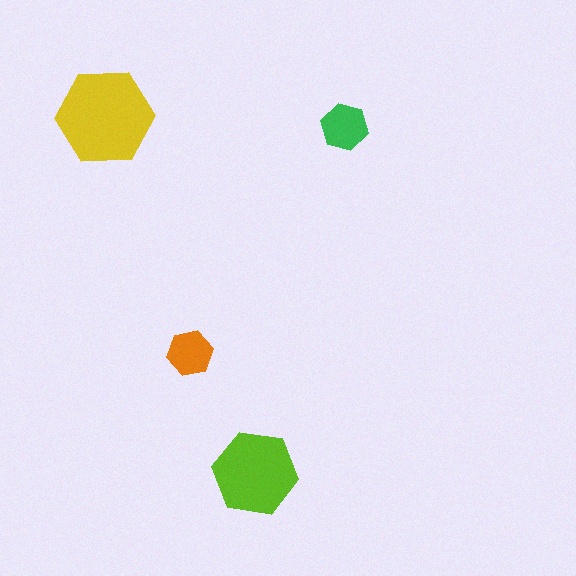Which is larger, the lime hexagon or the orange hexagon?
The lime one.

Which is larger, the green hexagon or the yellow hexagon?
The yellow one.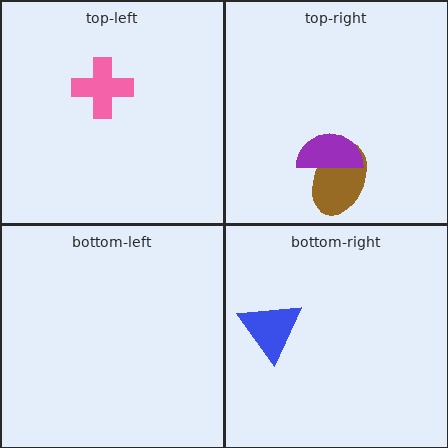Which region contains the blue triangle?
The bottom-right region.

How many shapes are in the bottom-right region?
1.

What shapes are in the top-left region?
The pink cross.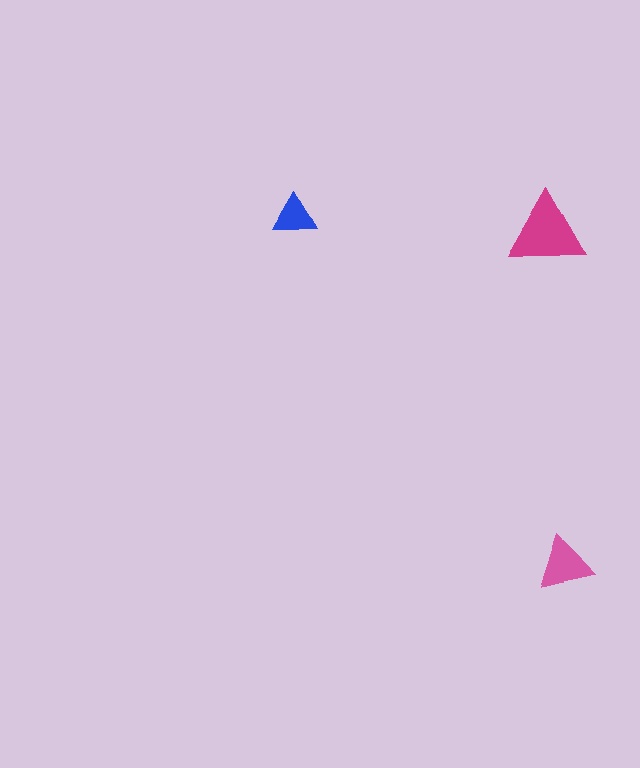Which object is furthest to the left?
The blue triangle is leftmost.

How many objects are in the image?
There are 3 objects in the image.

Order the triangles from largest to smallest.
the magenta one, the pink one, the blue one.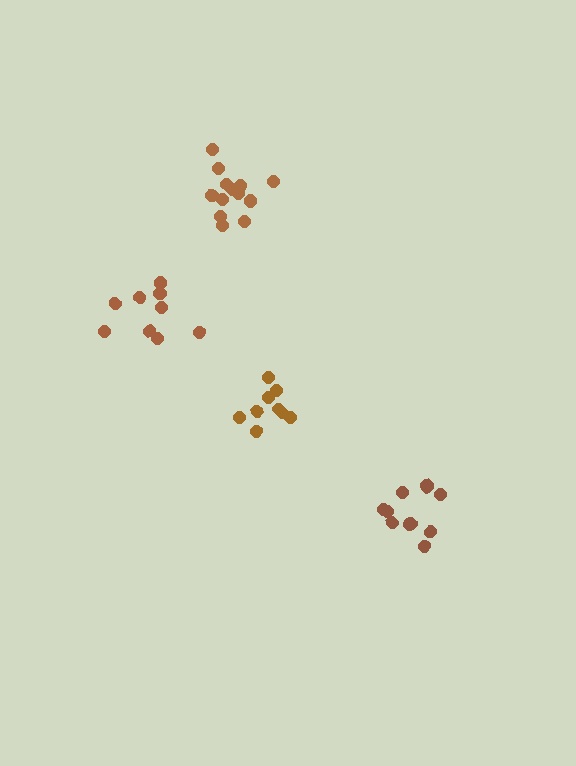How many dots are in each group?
Group 1: 11 dots, Group 2: 9 dots, Group 3: 9 dots, Group 4: 13 dots (42 total).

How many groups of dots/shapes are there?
There are 4 groups.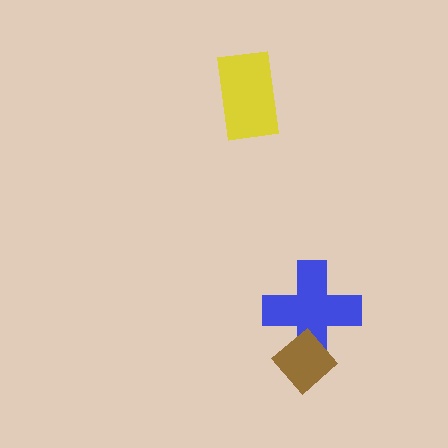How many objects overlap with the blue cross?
1 object overlaps with the blue cross.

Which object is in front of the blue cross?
The brown diamond is in front of the blue cross.